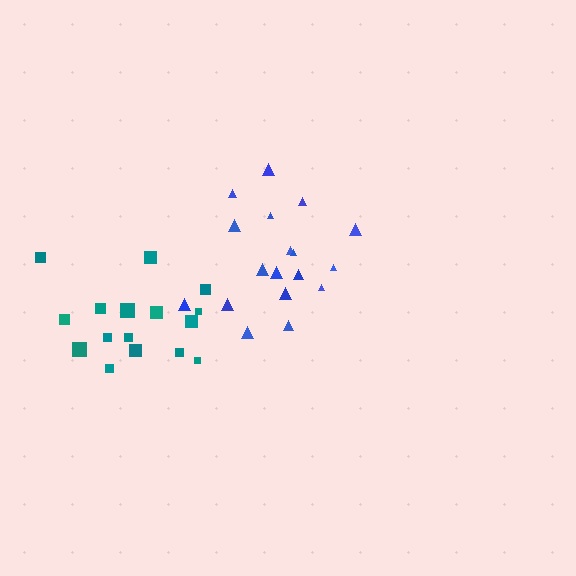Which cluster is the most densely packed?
Blue.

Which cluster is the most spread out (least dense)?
Teal.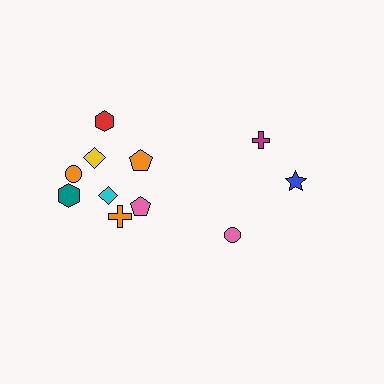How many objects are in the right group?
There are 3 objects.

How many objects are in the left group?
There are 8 objects.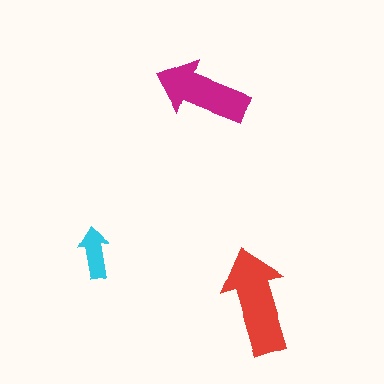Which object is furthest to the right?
The red arrow is rightmost.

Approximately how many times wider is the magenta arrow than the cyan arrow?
About 2 times wider.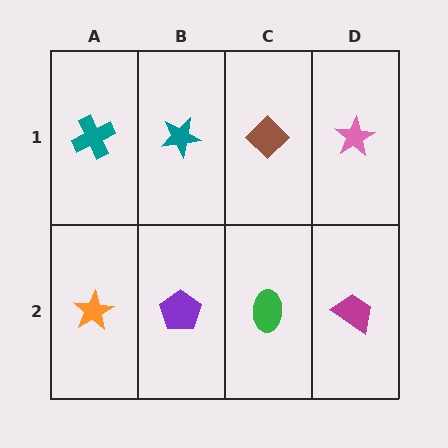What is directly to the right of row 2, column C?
A magenta trapezoid.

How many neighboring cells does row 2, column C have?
3.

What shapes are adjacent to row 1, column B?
A purple pentagon (row 2, column B), a teal cross (row 1, column A), a brown diamond (row 1, column C).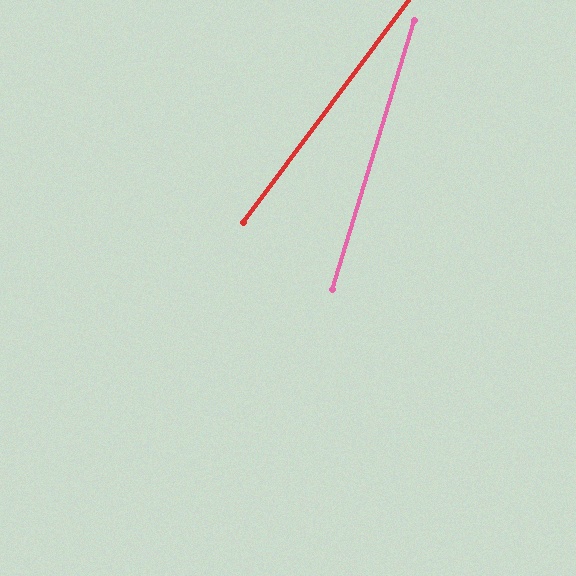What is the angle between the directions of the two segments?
Approximately 20 degrees.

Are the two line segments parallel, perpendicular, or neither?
Neither parallel nor perpendicular — they differ by about 20°.